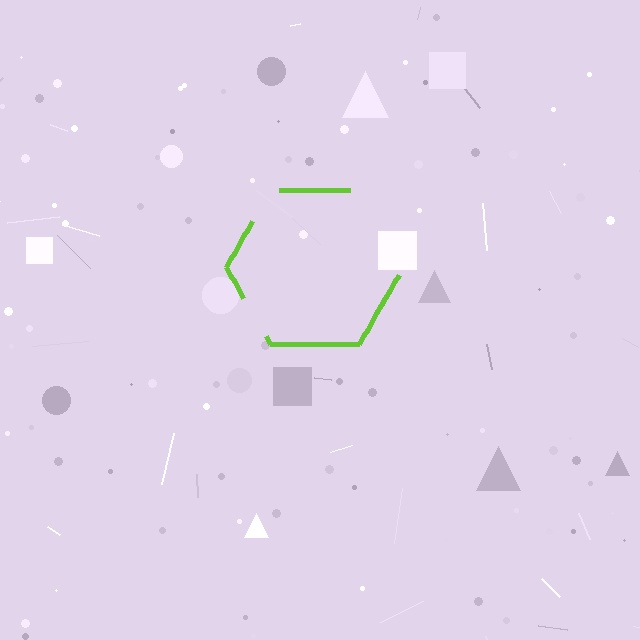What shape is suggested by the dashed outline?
The dashed outline suggests a hexagon.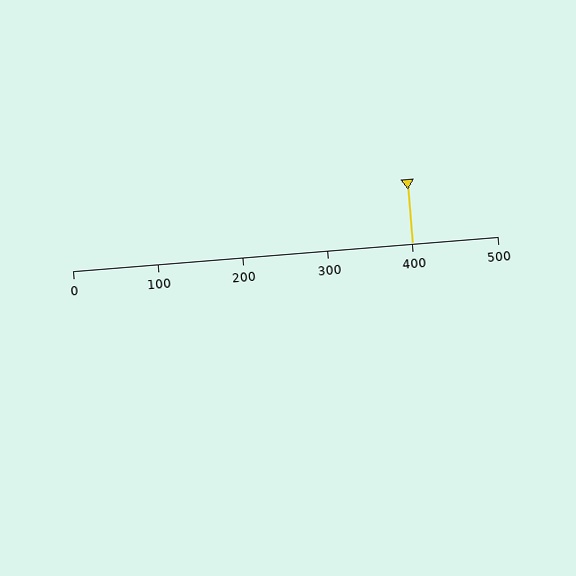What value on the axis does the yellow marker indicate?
The marker indicates approximately 400.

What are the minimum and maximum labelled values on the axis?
The axis runs from 0 to 500.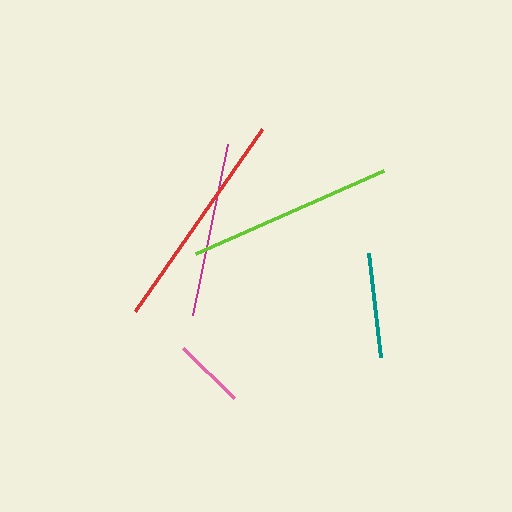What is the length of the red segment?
The red segment is approximately 222 pixels long.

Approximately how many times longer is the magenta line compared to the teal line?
The magenta line is approximately 1.7 times the length of the teal line.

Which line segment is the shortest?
The pink line is the shortest at approximately 71 pixels.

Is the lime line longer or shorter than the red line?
The red line is longer than the lime line.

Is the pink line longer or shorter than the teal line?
The teal line is longer than the pink line.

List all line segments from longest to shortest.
From longest to shortest: red, lime, magenta, teal, pink.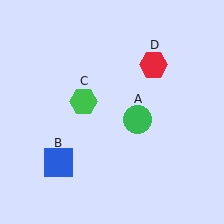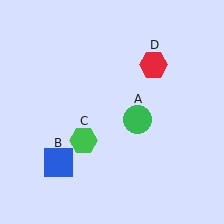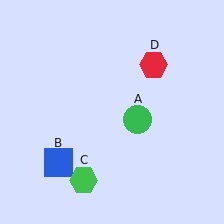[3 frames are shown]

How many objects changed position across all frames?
1 object changed position: green hexagon (object C).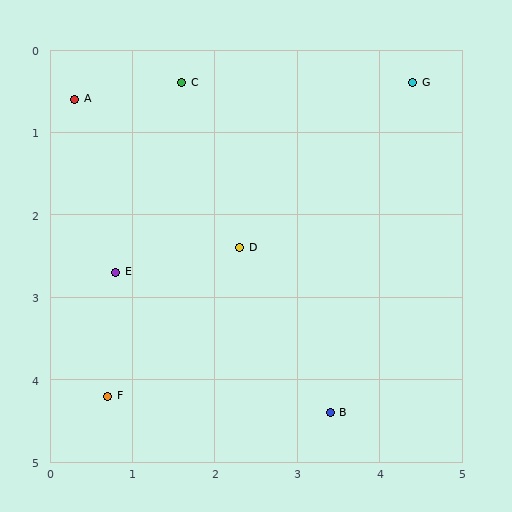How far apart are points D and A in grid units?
Points D and A are about 2.7 grid units apart.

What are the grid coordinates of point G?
Point G is at approximately (4.4, 0.4).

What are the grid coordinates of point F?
Point F is at approximately (0.7, 4.2).